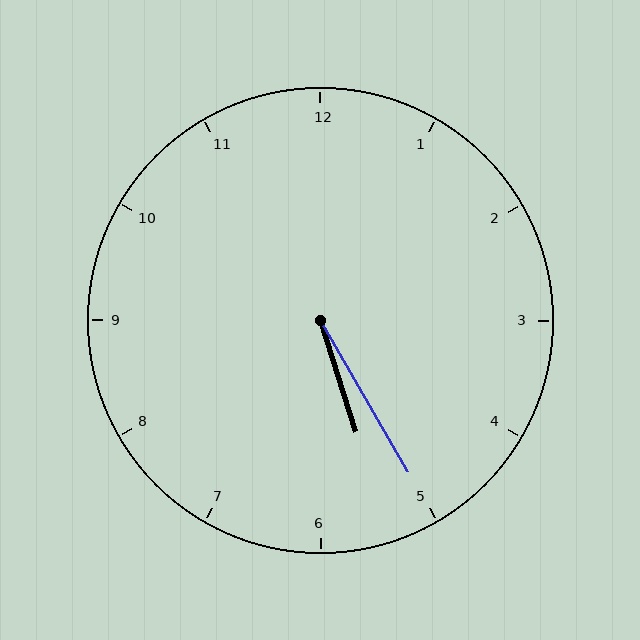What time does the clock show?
5:25.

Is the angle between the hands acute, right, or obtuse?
It is acute.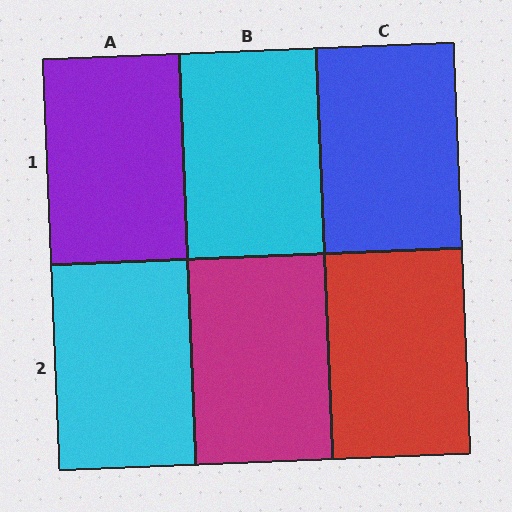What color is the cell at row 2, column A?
Cyan.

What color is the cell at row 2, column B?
Magenta.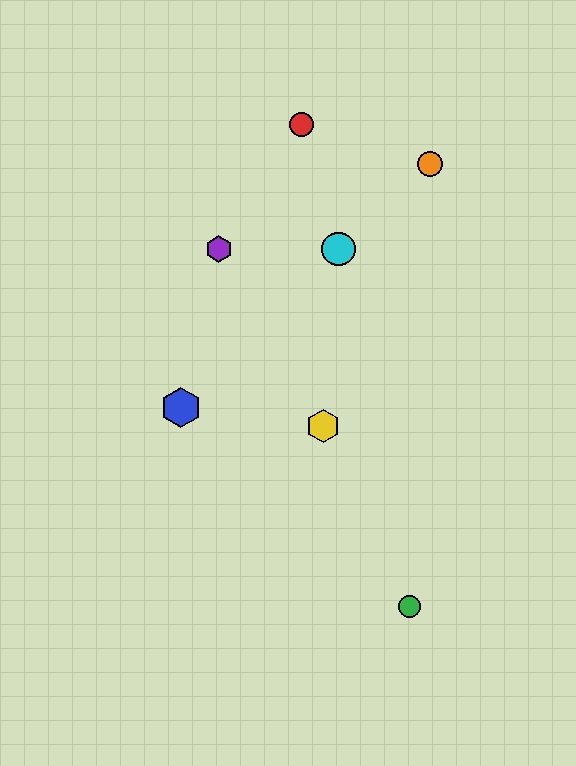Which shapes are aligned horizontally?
The purple hexagon, the cyan circle are aligned horizontally.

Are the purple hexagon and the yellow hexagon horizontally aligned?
No, the purple hexagon is at y≈249 and the yellow hexagon is at y≈426.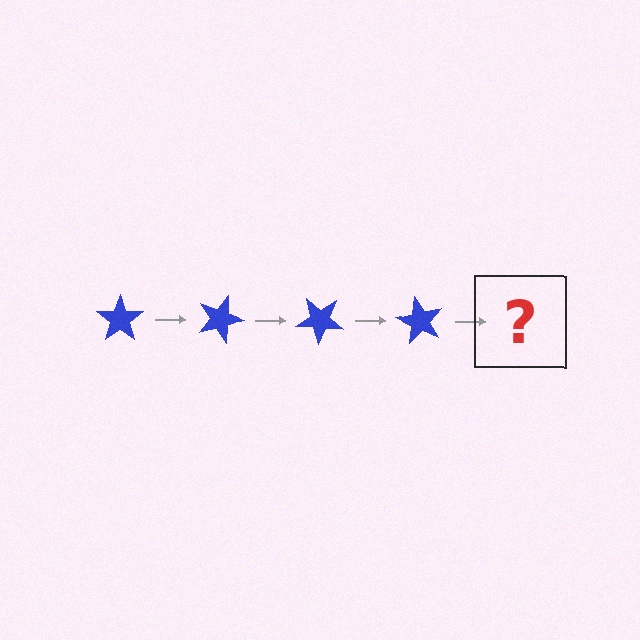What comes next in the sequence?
The next element should be a blue star rotated 80 degrees.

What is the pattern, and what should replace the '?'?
The pattern is that the star rotates 20 degrees each step. The '?' should be a blue star rotated 80 degrees.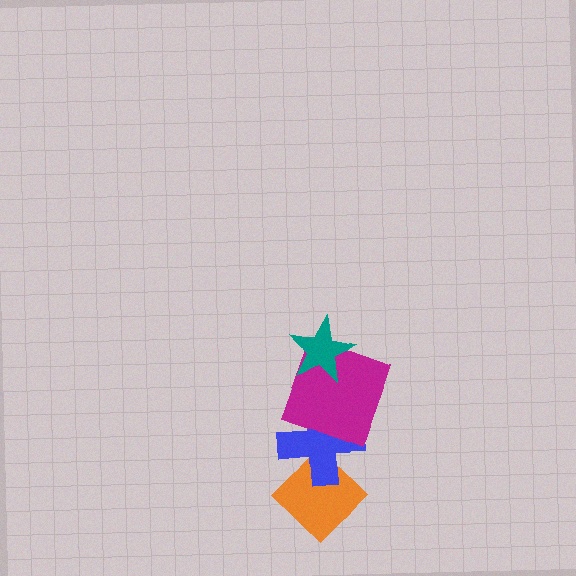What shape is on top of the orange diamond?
The blue cross is on top of the orange diamond.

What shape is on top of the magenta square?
The teal star is on top of the magenta square.